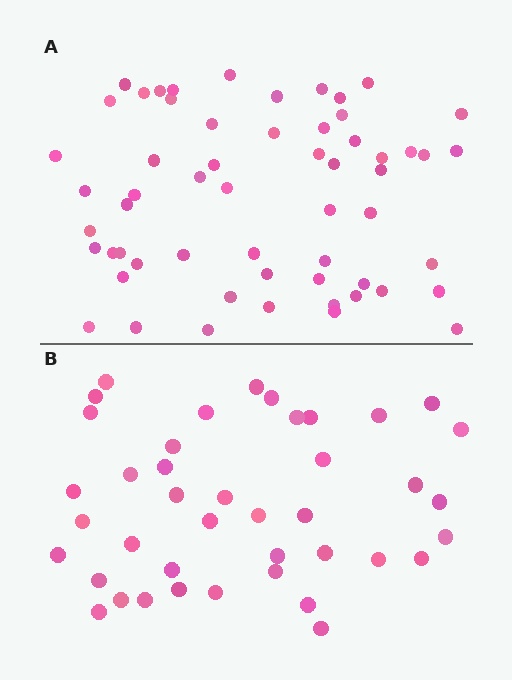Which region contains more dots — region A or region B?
Region A (the top region) has more dots.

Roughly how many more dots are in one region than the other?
Region A has approximately 15 more dots than region B.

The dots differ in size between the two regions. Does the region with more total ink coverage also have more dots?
No. Region B has more total ink coverage because its dots are larger, but region A actually contains more individual dots. Total area can be misleading — the number of items is what matters here.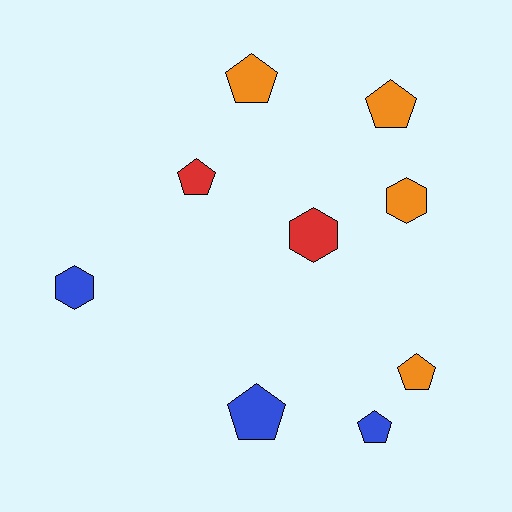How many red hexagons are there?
There is 1 red hexagon.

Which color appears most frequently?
Orange, with 4 objects.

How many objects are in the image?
There are 9 objects.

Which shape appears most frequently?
Pentagon, with 6 objects.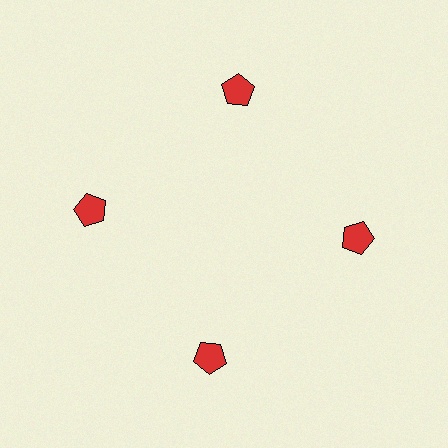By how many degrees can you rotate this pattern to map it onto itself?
The pattern maps onto itself every 90 degrees of rotation.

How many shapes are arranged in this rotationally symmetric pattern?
There are 4 shapes, arranged in 4 groups of 1.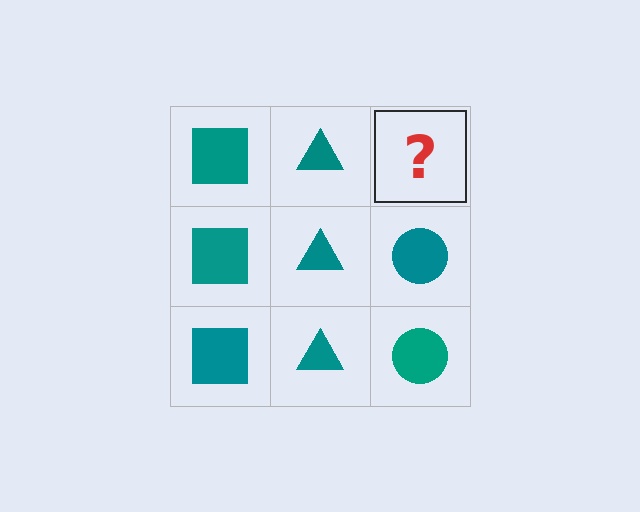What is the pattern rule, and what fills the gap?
The rule is that each column has a consistent shape. The gap should be filled with a teal circle.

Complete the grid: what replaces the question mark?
The question mark should be replaced with a teal circle.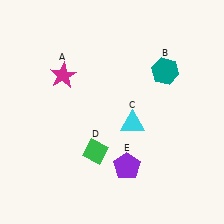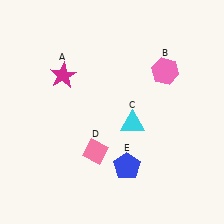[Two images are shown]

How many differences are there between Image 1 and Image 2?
There are 3 differences between the two images.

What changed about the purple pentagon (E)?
In Image 1, E is purple. In Image 2, it changed to blue.